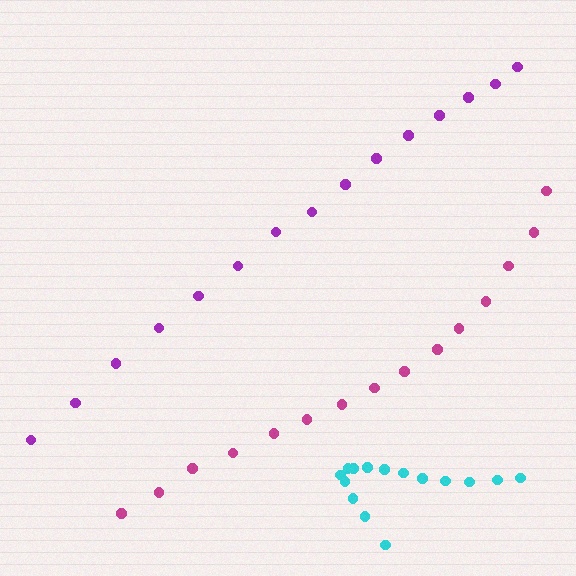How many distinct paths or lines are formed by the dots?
There are 3 distinct paths.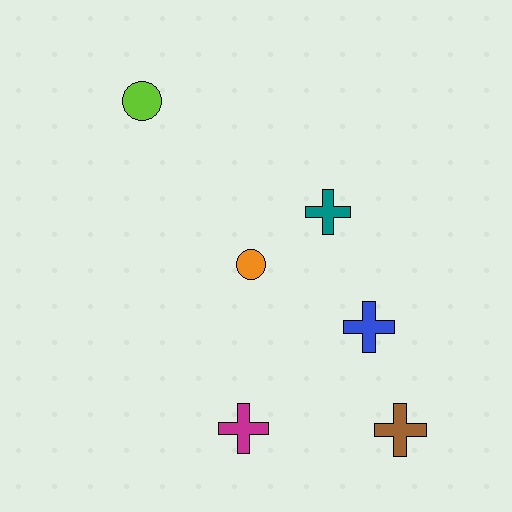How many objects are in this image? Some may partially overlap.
There are 6 objects.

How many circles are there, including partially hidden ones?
There are 2 circles.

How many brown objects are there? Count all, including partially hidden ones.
There is 1 brown object.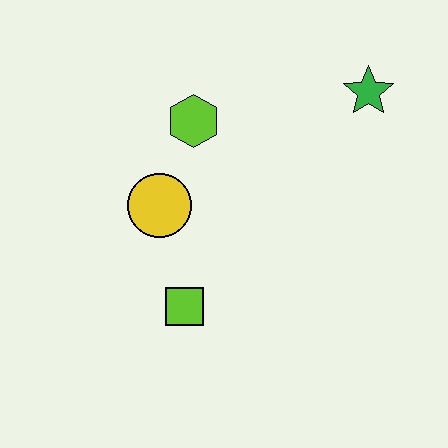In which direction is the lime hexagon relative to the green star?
The lime hexagon is to the left of the green star.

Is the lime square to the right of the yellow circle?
Yes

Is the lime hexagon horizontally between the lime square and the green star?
Yes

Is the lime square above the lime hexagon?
No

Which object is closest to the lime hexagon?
The yellow circle is closest to the lime hexagon.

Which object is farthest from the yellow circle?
The green star is farthest from the yellow circle.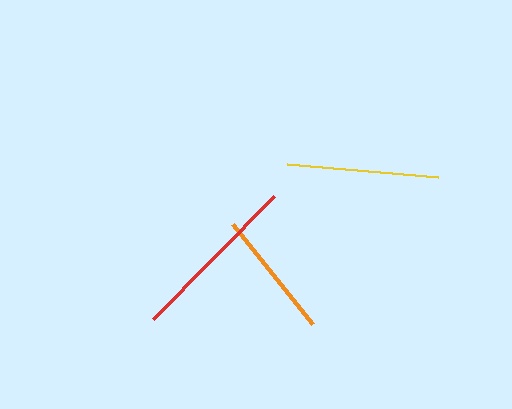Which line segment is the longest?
The red line is the longest at approximately 173 pixels.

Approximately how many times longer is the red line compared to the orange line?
The red line is approximately 1.3 times the length of the orange line.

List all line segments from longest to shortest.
From longest to shortest: red, yellow, orange.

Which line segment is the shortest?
The orange line is the shortest at approximately 129 pixels.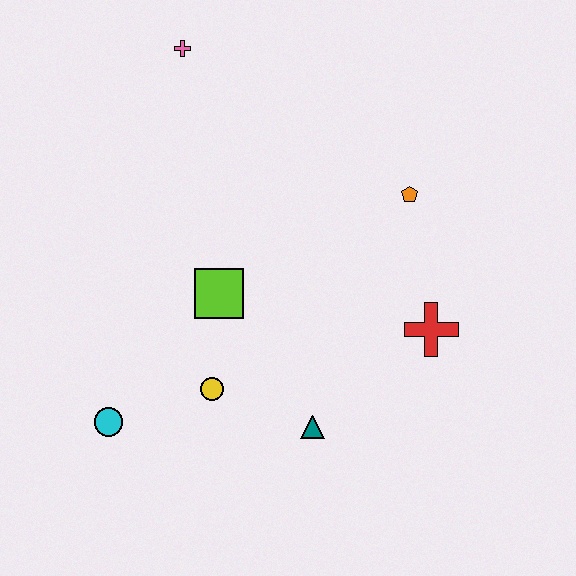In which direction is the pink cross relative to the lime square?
The pink cross is above the lime square.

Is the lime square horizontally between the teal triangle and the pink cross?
Yes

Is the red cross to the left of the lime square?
No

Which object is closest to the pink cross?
The lime square is closest to the pink cross.